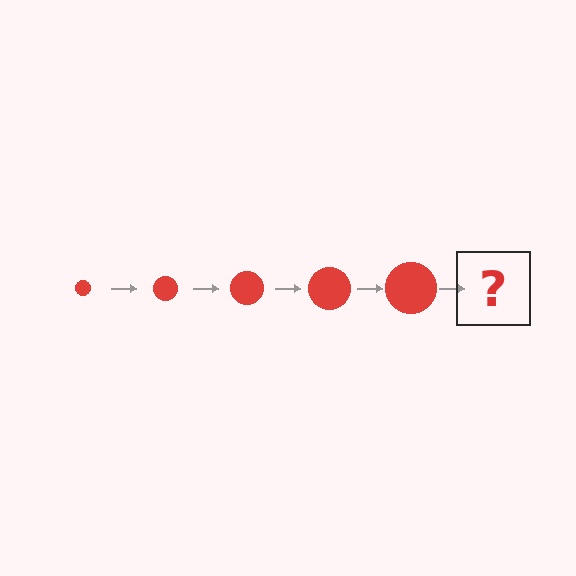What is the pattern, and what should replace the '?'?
The pattern is that the circle gets progressively larger each step. The '?' should be a red circle, larger than the previous one.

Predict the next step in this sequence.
The next step is a red circle, larger than the previous one.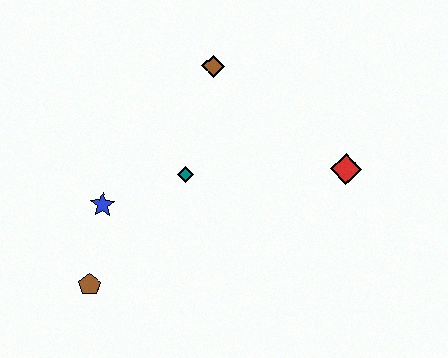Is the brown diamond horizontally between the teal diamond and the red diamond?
Yes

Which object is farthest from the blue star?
The red diamond is farthest from the blue star.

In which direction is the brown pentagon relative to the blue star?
The brown pentagon is below the blue star.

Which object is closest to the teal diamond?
The blue star is closest to the teal diamond.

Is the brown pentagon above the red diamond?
No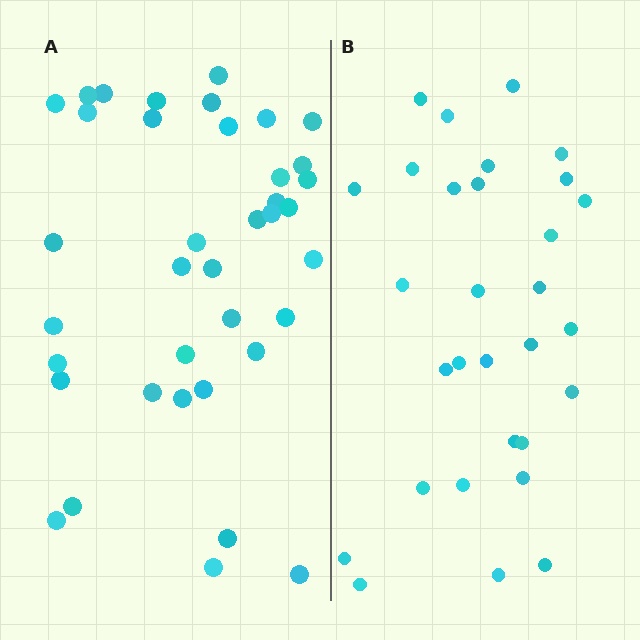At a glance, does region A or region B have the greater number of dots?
Region A (the left region) has more dots.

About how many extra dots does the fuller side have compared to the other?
Region A has roughly 8 or so more dots than region B.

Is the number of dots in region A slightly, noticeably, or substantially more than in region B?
Region A has noticeably more, but not dramatically so. The ratio is roughly 1.3 to 1.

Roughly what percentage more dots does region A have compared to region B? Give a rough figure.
About 25% more.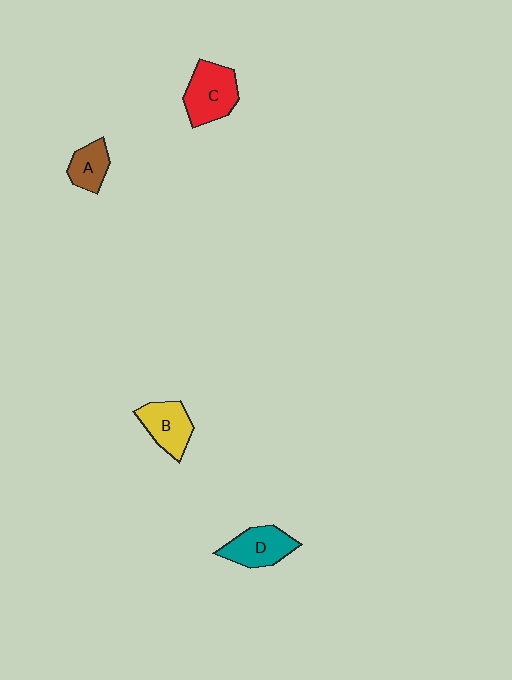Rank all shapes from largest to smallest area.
From largest to smallest: C (red), D (teal), B (yellow), A (brown).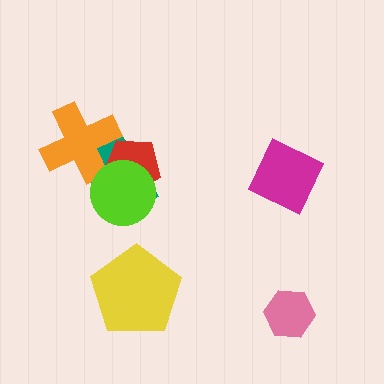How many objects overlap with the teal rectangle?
3 objects overlap with the teal rectangle.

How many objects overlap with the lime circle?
3 objects overlap with the lime circle.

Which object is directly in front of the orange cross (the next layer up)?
The red pentagon is directly in front of the orange cross.